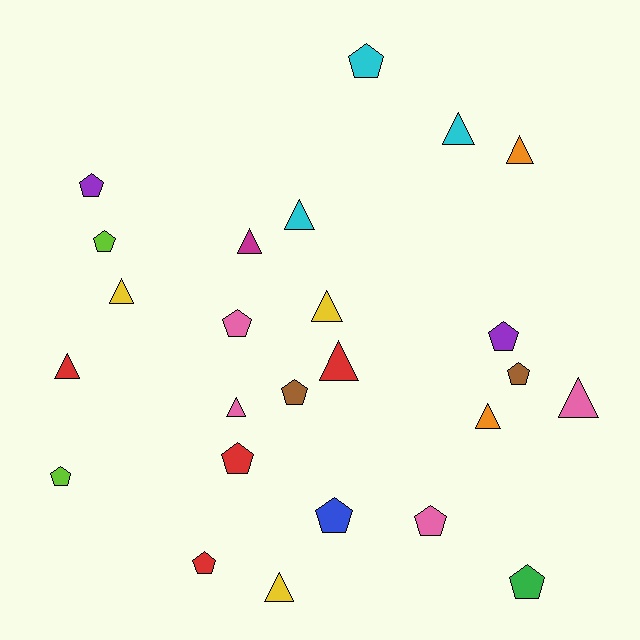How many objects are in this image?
There are 25 objects.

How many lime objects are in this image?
There are 2 lime objects.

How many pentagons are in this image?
There are 13 pentagons.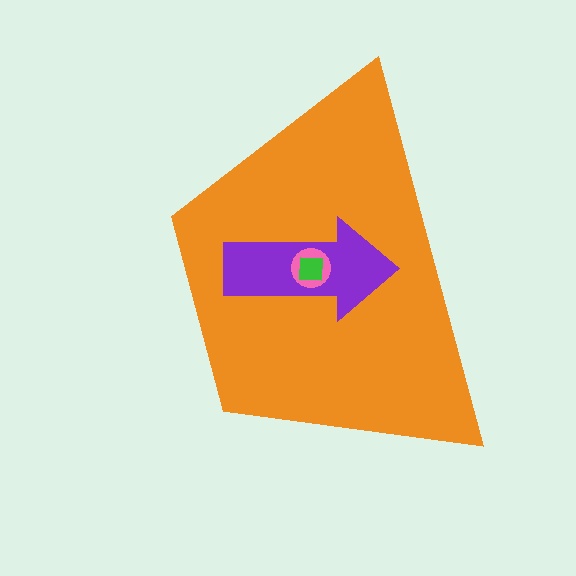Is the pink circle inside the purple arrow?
Yes.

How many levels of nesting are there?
4.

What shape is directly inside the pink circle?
The green square.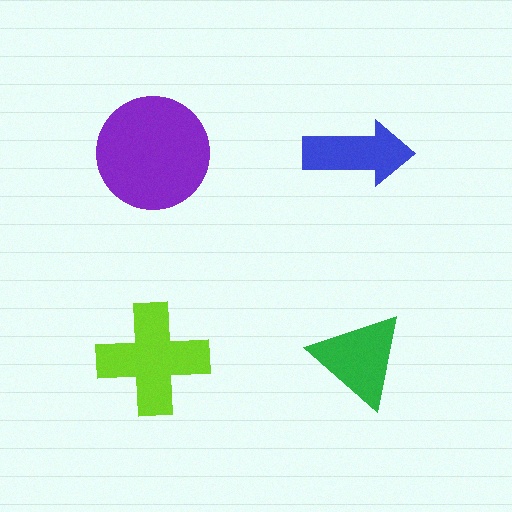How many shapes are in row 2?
2 shapes.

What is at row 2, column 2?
A green triangle.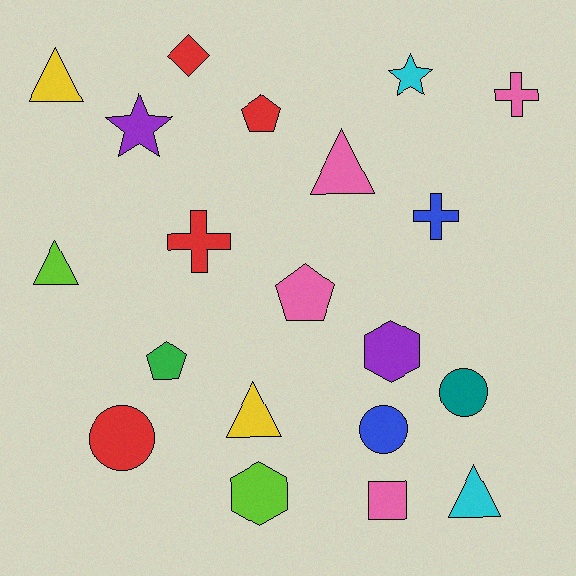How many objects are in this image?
There are 20 objects.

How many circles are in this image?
There are 3 circles.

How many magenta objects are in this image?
There are no magenta objects.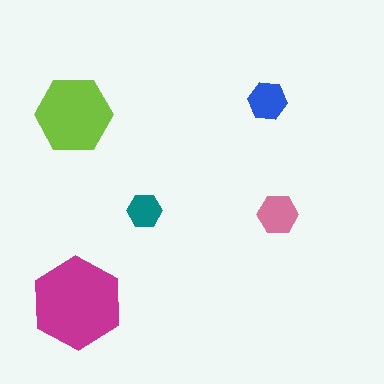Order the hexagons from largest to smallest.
the magenta one, the lime one, the pink one, the blue one, the teal one.